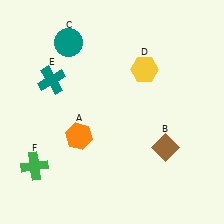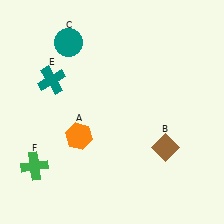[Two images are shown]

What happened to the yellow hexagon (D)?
The yellow hexagon (D) was removed in Image 2. It was in the top-right area of Image 1.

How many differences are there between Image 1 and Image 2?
There is 1 difference between the two images.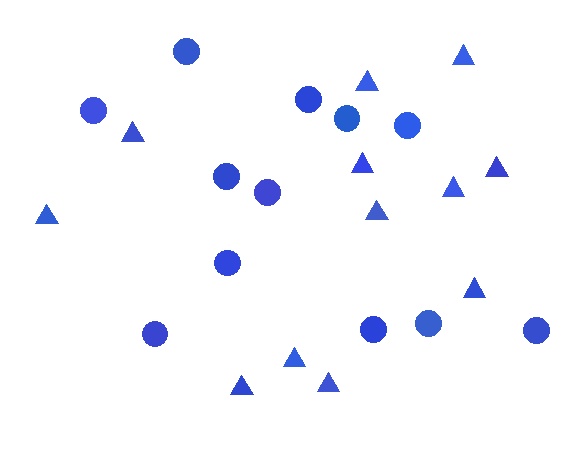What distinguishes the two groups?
There are 2 groups: one group of triangles (12) and one group of circles (12).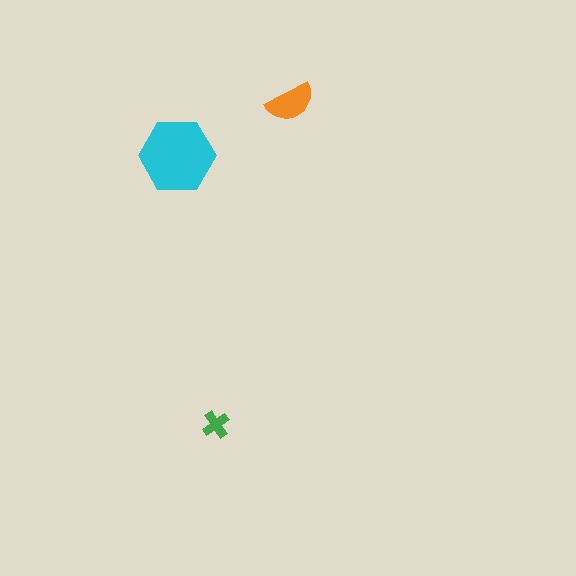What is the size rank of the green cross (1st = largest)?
3rd.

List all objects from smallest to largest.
The green cross, the orange semicircle, the cyan hexagon.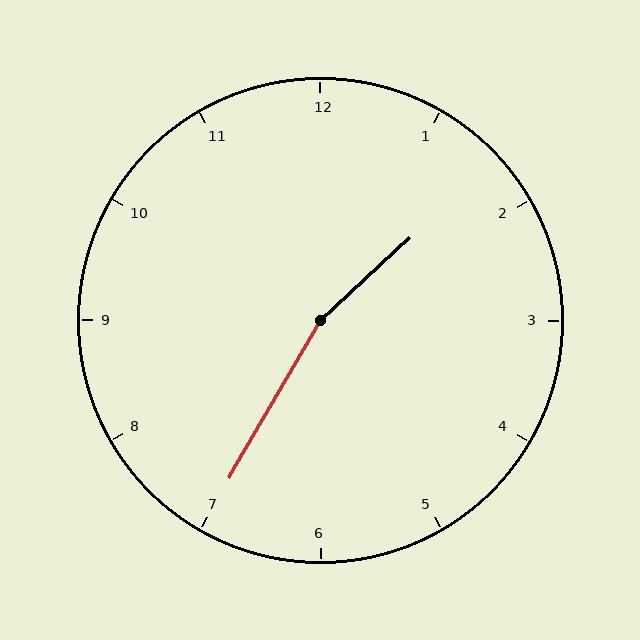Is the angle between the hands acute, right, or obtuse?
It is obtuse.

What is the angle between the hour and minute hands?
Approximately 162 degrees.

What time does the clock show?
1:35.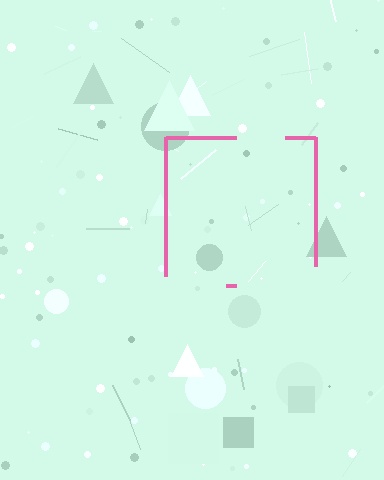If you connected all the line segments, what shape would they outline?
They would outline a square.